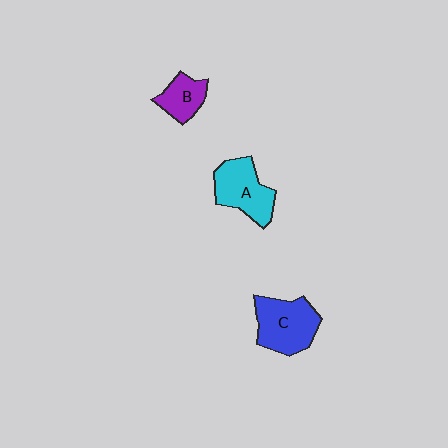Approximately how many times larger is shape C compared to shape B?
Approximately 1.8 times.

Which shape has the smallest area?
Shape B (purple).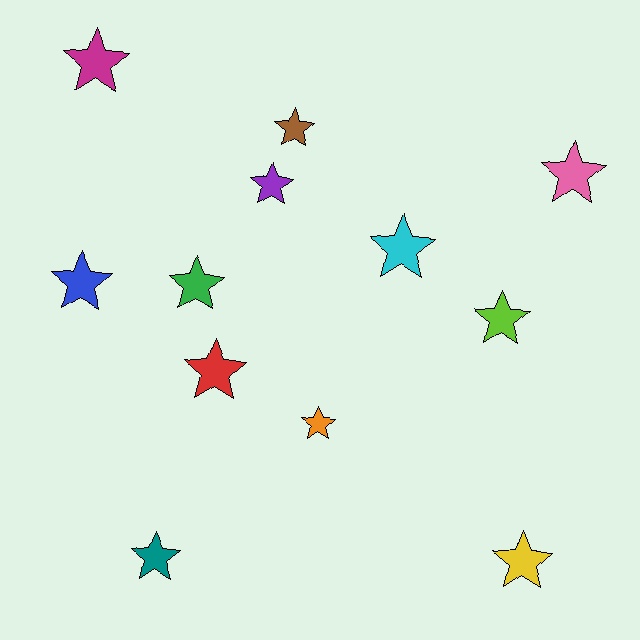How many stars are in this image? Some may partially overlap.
There are 12 stars.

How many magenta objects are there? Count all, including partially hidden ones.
There is 1 magenta object.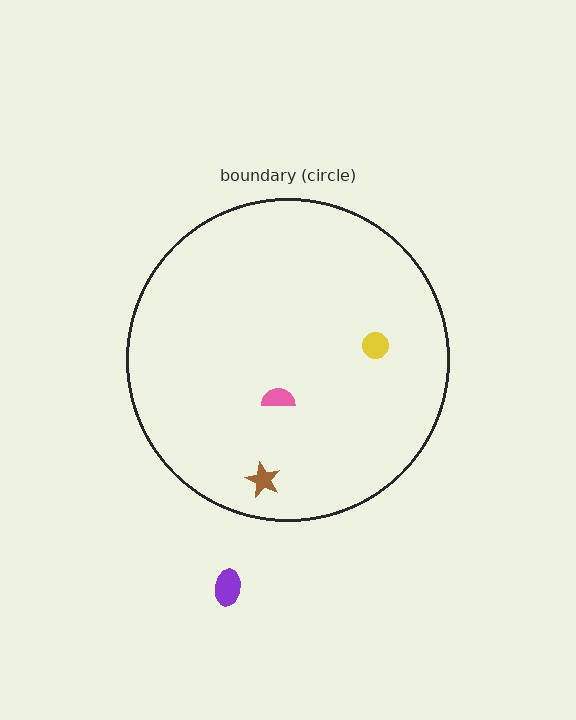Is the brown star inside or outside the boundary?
Inside.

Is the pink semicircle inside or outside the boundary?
Inside.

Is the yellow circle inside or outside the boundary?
Inside.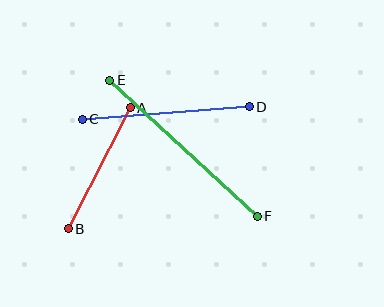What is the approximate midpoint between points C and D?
The midpoint is at approximately (166, 113) pixels.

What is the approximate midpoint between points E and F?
The midpoint is at approximately (184, 148) pixels.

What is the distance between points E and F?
The distance is approximately 201 pixels.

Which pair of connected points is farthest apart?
Points E and F are farthest apart.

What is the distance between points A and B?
The distance is approximately 136 pixels.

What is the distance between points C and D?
The distance is approximately 167 pixels.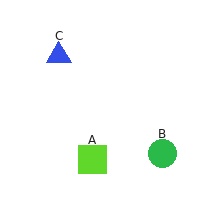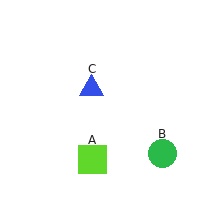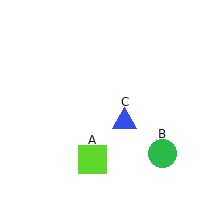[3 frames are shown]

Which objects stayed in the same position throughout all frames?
Lime square (object A) and green circle (object B) remained stationary.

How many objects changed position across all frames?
1 object changed position: blue triangle (object C).